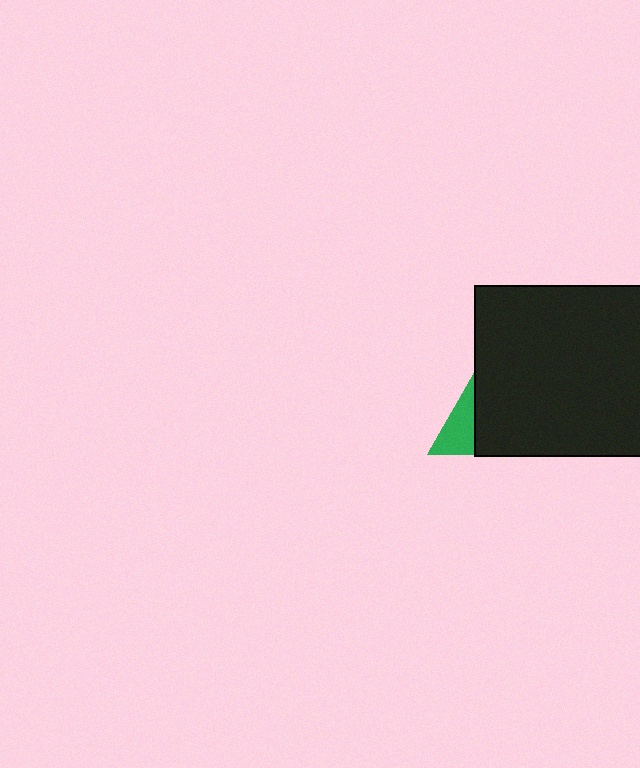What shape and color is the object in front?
The object in front is a black rectangle.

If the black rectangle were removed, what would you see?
You would see the complete green triangle.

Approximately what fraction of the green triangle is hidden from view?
Roughly 59% of the green triangle is hidden behind the black rectangle.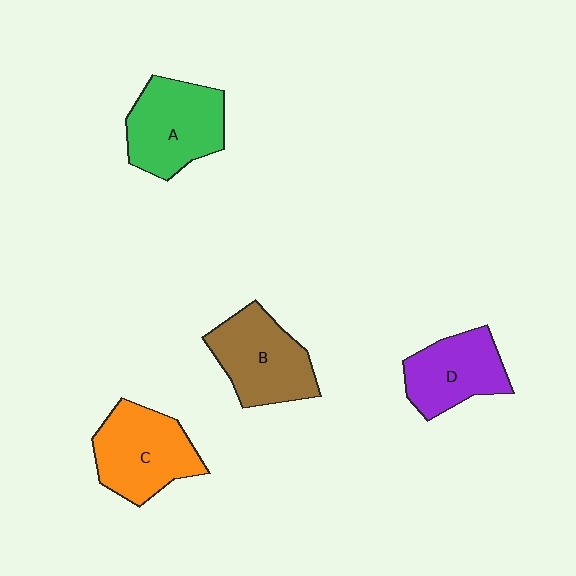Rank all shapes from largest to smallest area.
From largest to smallest: A (green), C (orange), B (brown), D (purple).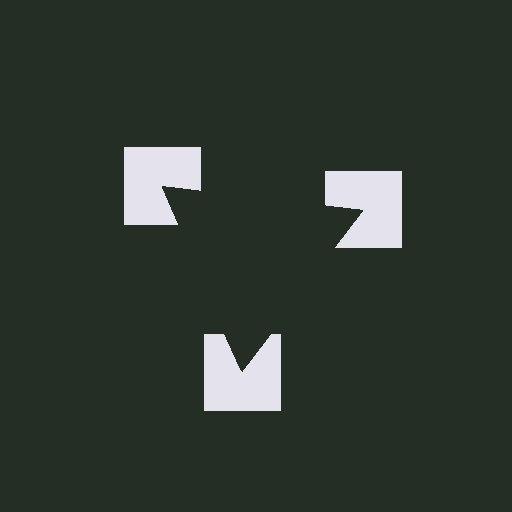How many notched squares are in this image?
There are 3 — one at each vertex of the illusory triangle.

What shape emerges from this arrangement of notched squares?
An illusory triangle — its edges are inferred from the aligned wedge cuts in the notched squares, not physically drawn.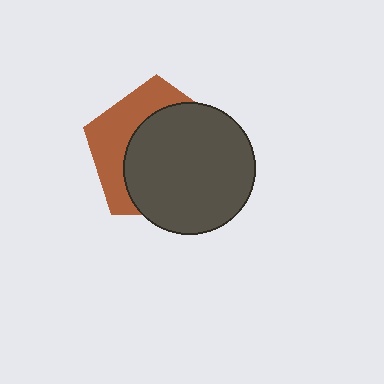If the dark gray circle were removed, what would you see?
You would see the complete brown pentagon.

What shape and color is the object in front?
The object in front is a dark gray circle.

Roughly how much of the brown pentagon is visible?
A small part of it is visible (roughly 36%).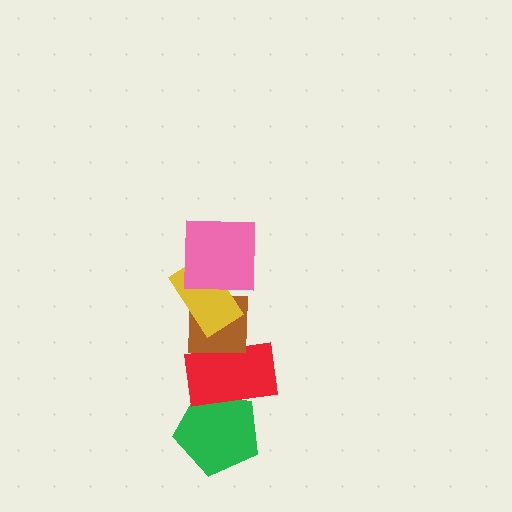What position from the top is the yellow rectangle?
The yellow rectangle is 2nd from the top.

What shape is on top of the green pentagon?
The red rectangle is on top of the green pentagon.